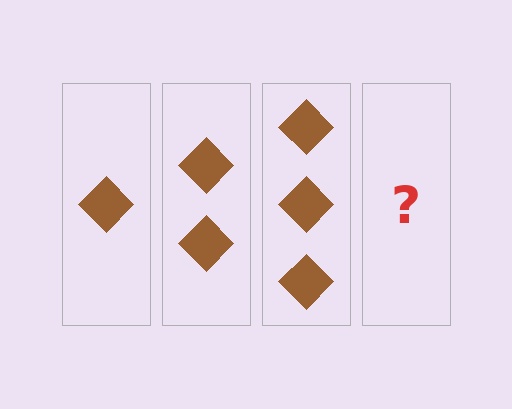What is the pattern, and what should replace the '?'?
The pattern is that each step adds one more diamond. The '?' should be 4 diamonds.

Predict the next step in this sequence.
The next step is 4 diamonds.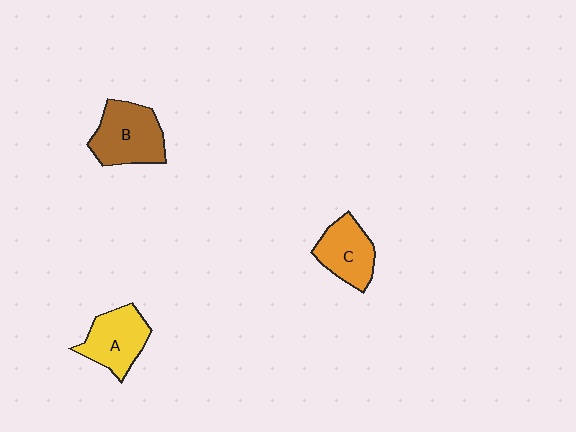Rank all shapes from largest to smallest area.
From largest to smallest: B (brown), A (yellow), C (orange).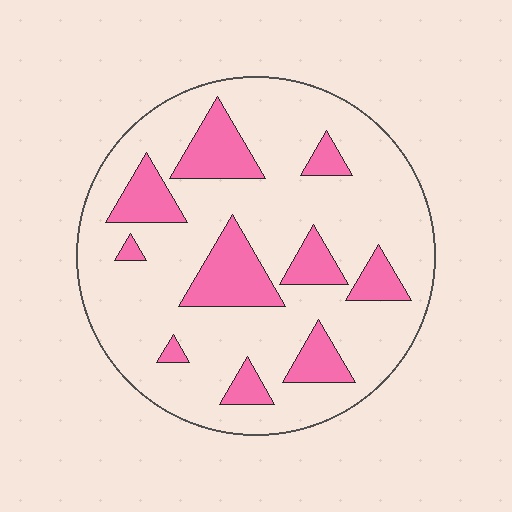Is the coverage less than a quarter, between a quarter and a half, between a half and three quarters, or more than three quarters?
Less than a quarter.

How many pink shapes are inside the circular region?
10.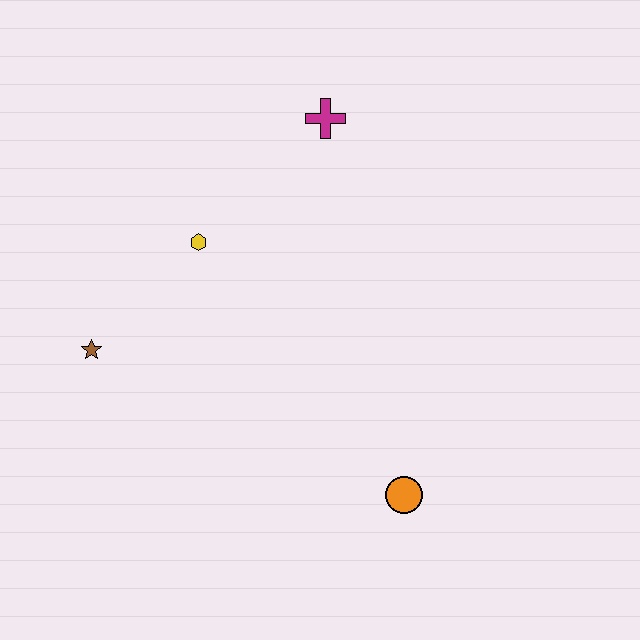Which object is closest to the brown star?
The yellow hexagon is closest to the brown star.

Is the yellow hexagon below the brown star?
No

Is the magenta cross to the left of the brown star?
No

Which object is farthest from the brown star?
The orange circle is farthest from the brown star.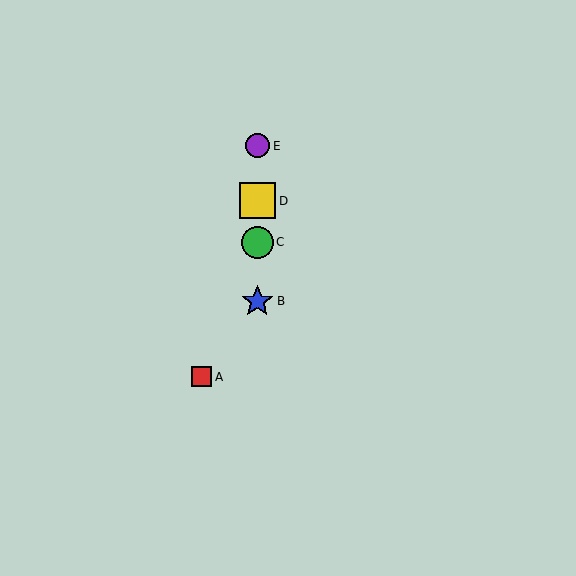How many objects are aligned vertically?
4 objects (B, C, D, E) are aligned vertically.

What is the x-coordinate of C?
Object C is at x≈257.